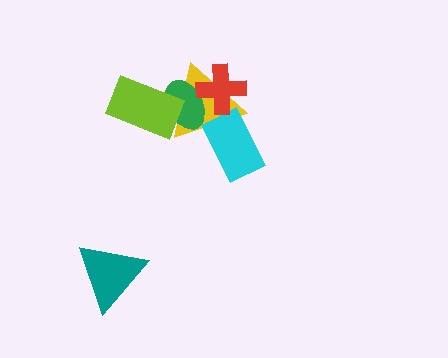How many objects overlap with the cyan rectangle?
1 object overlaps with the cyan rectangle.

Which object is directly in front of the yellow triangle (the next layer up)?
The green ellipse is directly in front of the yellow triangle.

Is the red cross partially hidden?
No, no other shape covers it.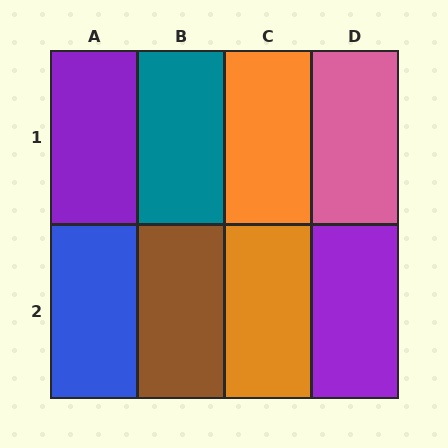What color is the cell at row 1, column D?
Pink.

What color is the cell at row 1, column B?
Teal.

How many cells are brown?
1 cell is brown.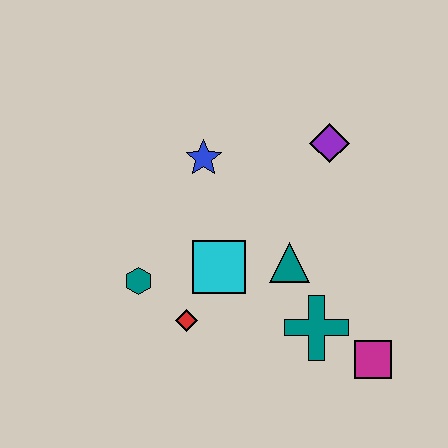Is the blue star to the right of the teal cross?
No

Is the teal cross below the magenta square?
No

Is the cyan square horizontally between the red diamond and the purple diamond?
Yes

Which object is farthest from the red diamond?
The purple diamond is farthest from the red diamond.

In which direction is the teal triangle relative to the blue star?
The teal triangle is below the blue star.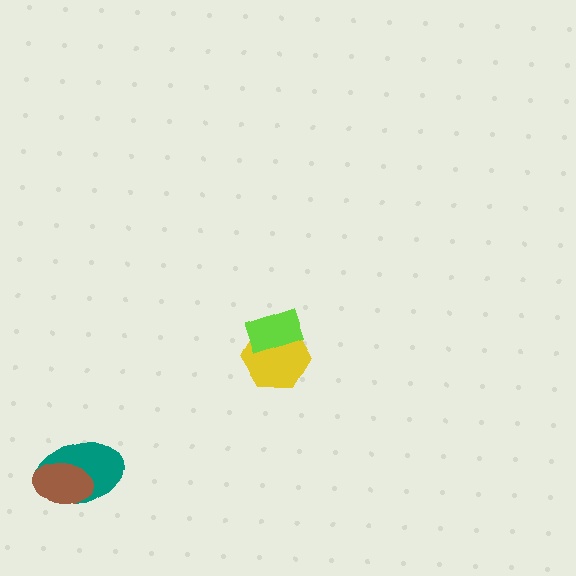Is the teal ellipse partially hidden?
Yes, it is partially covered by another shape.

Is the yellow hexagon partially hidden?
Yes, it is partially covered by another shape.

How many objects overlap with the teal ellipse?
1 object overlaps with the teal ellipse.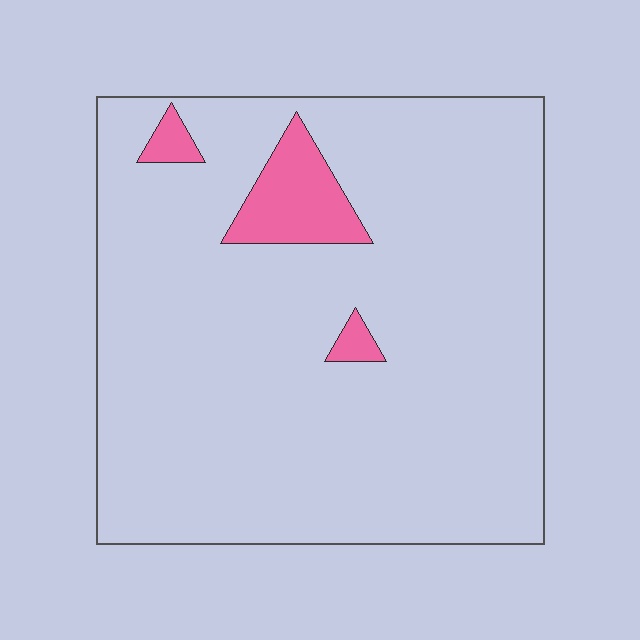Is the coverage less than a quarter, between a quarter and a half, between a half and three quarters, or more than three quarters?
Less than a quarter.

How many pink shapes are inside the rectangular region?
3.